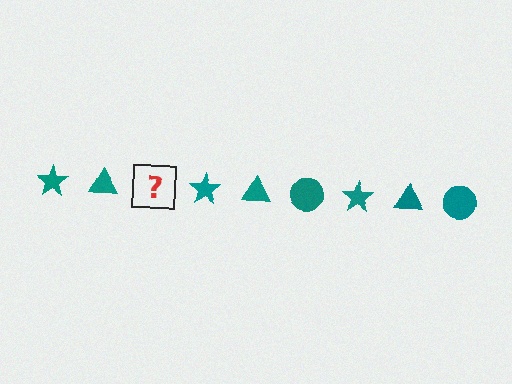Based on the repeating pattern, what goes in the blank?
The blank should be a teal circle.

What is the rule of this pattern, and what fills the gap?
The rule is that the pattern cycles through star, triangle, circle shapes in teal. The gap should be filled with a teal circle.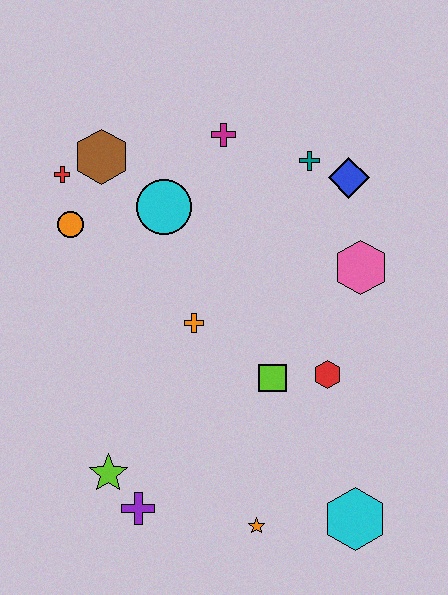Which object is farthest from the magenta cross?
The cyan hexagon is farthest from the magenta cross.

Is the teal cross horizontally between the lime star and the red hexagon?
Yes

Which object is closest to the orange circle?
The red cross is closest to the orange circle.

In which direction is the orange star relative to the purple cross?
The orange star is to the right of the purple cross.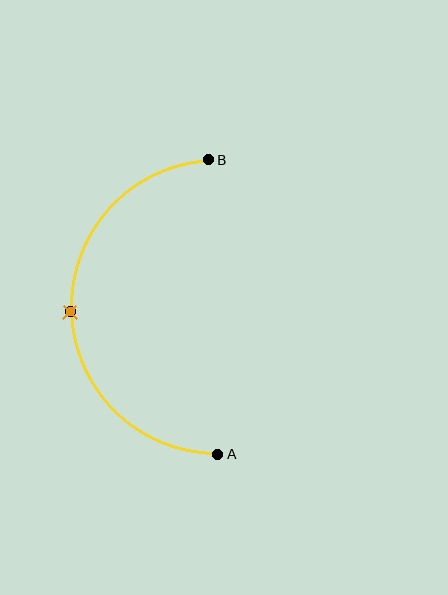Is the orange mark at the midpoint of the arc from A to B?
Yes. The orange mark lies on the arc at equal arc-length from both A and B — it is the arc midpoint.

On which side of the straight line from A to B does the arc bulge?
The arc bulges to the left of the straight line connecting A and B.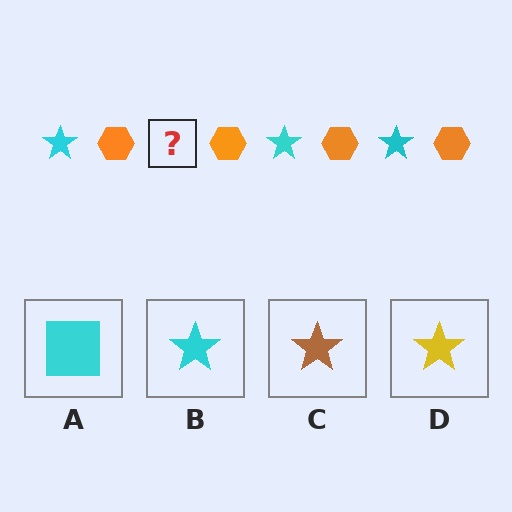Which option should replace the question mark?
Option B.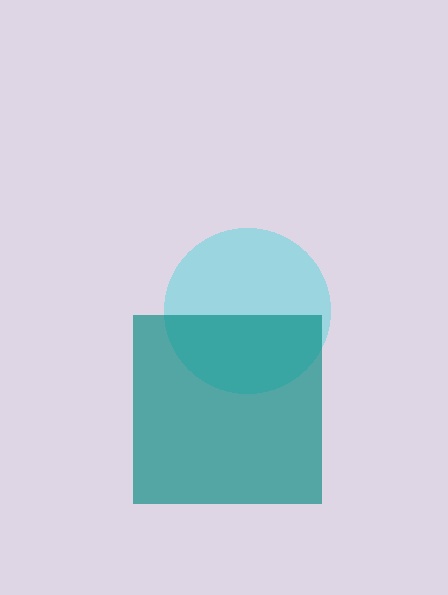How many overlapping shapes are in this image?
There are 2 overlapping shapes in the image.